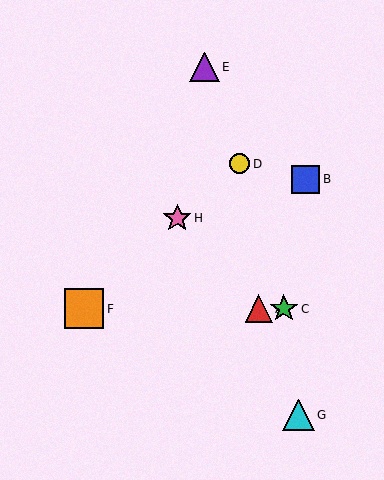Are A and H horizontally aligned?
No, A is at y≈309 and H is at y≈218.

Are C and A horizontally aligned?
Yes, both are at y≈309.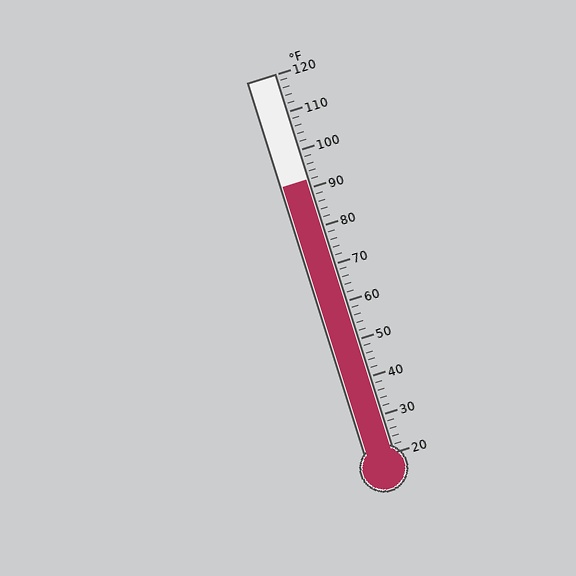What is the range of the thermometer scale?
The thermometer scale ranges from 20°F to 120°F.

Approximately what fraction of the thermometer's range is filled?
The thermometer is filled to approximately 70% of its range.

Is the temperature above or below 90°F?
The temperature is above 90°F.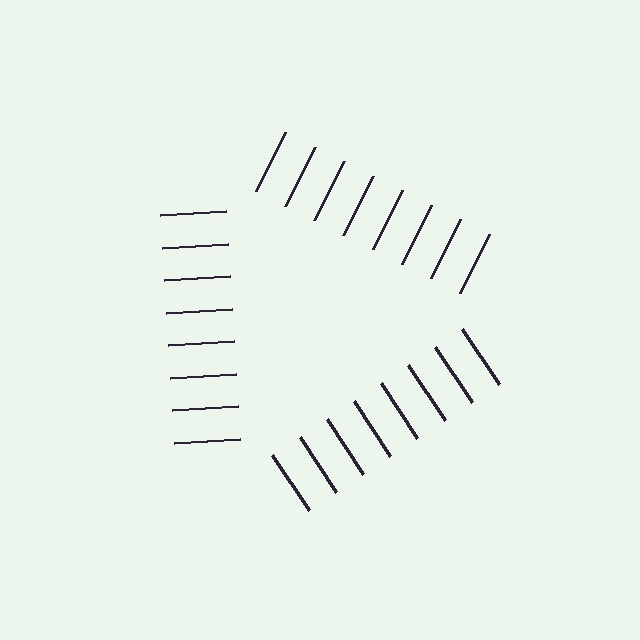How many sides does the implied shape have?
3 sides — the line-ends trace a triangle.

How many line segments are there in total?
24 — 8 along each of the 3 edges.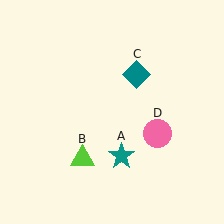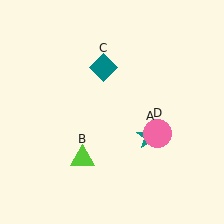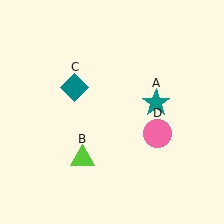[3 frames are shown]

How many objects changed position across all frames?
2 objects changed position: teal star (object A), teal diamond (object C).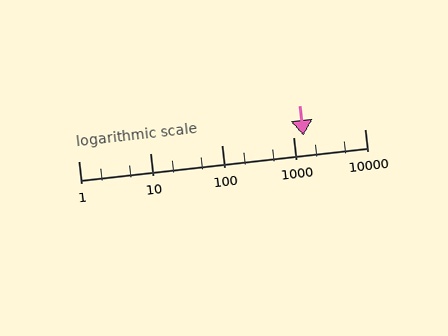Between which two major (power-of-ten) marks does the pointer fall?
The pointer is between 1000 and 10000.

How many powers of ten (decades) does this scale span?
The scale spans 4 decades, from 1 to 10000.